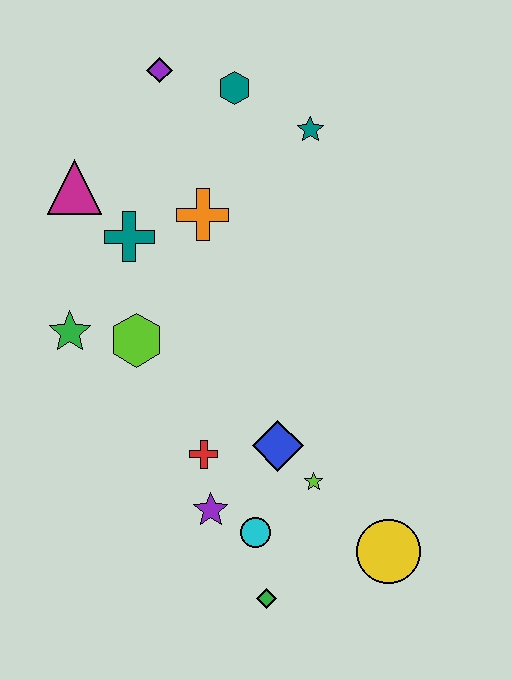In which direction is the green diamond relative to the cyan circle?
The green diamond is below the cyan circle.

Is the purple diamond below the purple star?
No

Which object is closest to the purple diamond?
The teal hexagon is closest to the purple diamond.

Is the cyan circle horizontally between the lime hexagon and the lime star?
Yes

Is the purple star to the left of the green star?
No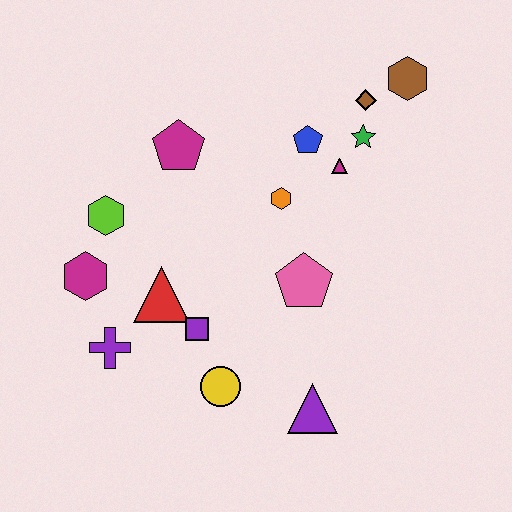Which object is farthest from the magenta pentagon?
The purple triangle is farthest from the magenta pentagon.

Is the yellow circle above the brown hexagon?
No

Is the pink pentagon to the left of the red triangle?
No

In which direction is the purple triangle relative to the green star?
The purple triangle is below the green star.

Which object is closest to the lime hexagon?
The magenta hexagon is closest to the lime hexagon.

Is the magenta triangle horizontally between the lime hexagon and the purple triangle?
No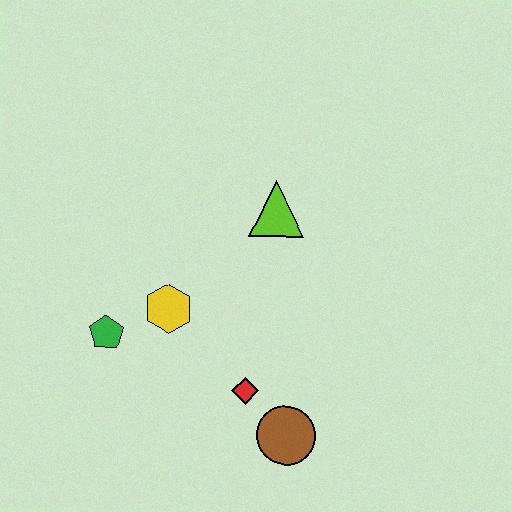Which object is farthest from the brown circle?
The lime triangle is farthest from the brown circle.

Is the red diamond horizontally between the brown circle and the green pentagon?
Yes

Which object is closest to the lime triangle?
The yellow hexagon is closest to the lime triangle.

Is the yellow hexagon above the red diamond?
Yes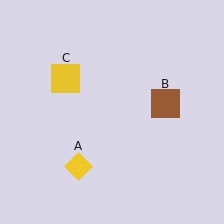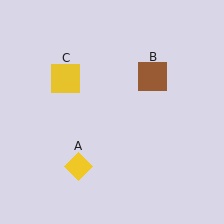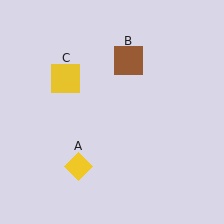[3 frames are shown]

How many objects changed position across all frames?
1 object changed position: brown square (object B).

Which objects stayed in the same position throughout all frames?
Yellow diamond (object A) and yellow square (object C) remained stationary.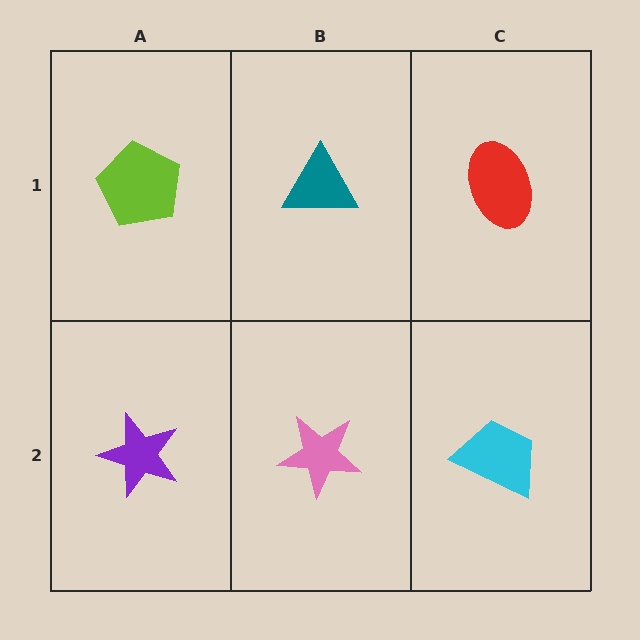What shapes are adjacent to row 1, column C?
A cyan trapezoid (row 2, column C), a teal triangle (row 1, column B).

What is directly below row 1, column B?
A pink star.